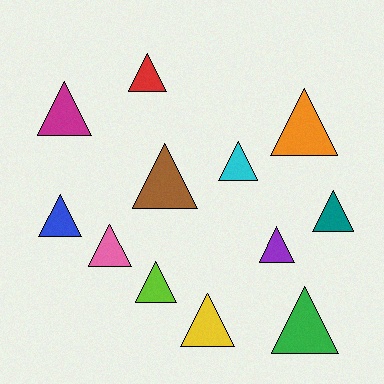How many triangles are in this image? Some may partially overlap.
There are 12 triangles.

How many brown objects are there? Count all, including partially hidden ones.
There is 1 brown object.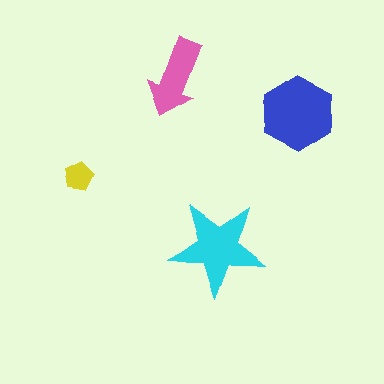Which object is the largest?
The blue hexagon.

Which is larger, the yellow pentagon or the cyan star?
The cyan star.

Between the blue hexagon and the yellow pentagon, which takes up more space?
The blue hexagon.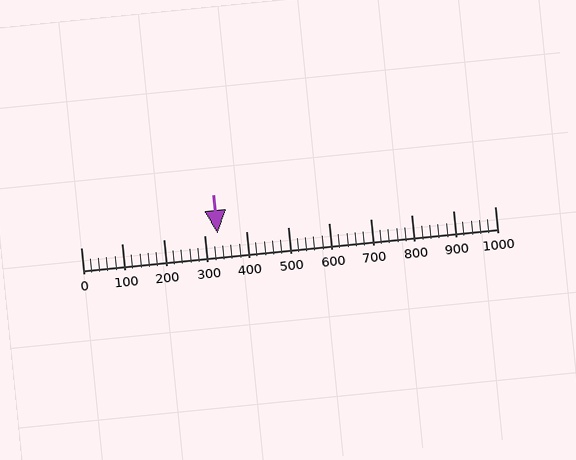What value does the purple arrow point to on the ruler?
The purple arrow points to approximately 330.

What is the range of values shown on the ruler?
The ruler shows values from 0 to 1000.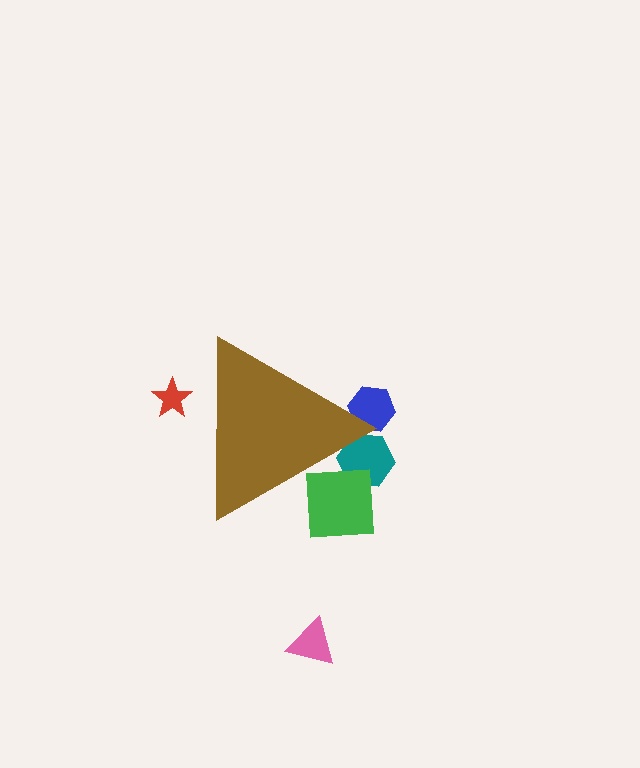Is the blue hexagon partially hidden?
Yes, the blue hexagon is partially hidden behind the brown triangle.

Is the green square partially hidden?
Yes, the green square is partially hidden behind the brown triangle.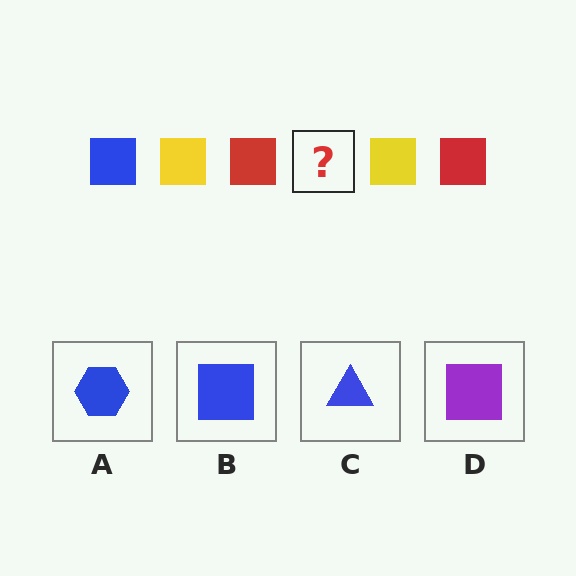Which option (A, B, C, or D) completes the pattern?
B.